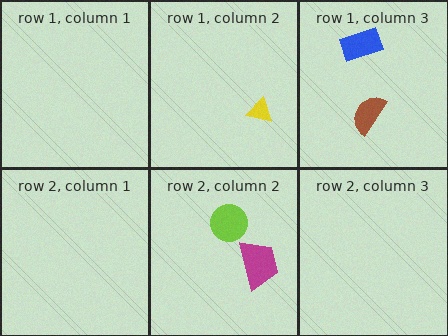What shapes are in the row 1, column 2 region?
The yellow triangle.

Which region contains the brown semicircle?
The row 1, column 3 region.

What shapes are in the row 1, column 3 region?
The blue rectangle, the brown semicircle.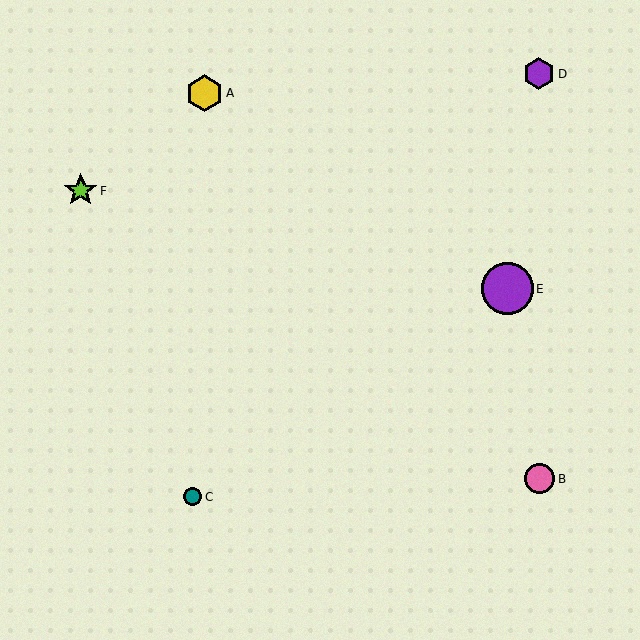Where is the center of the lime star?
The center of the lime star is at (81, 191).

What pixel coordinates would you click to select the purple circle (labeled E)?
Click at (507, 289) to select the purple circle E.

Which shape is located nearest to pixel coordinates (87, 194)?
The lime star (labeled F) at (81, 191) is nearest to that location.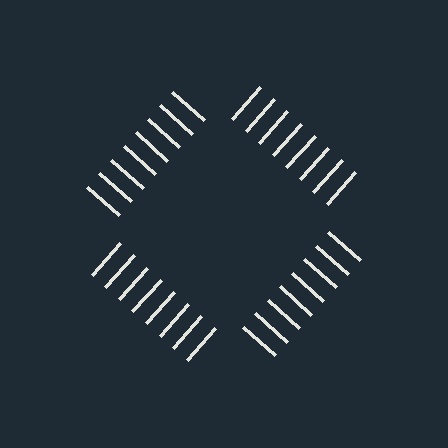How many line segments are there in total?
32 — 8 along each of the 4 edges.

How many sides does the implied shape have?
4 sides — the line-ends trace a square.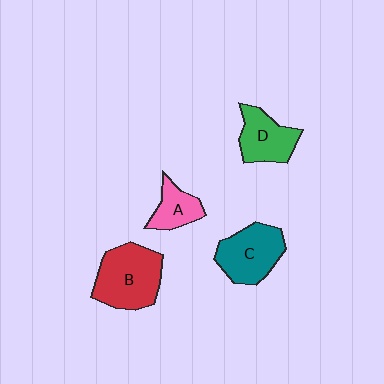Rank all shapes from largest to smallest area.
From largest to smallest: B (red), C (teal), D (green), A (pink).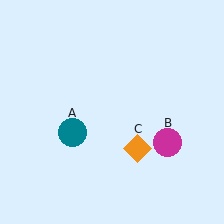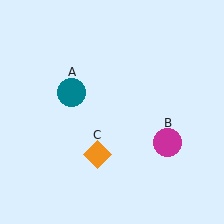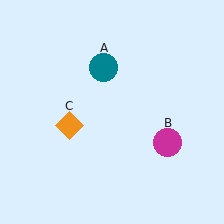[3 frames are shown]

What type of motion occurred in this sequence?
The teal circle (object A), orange diamond (object C) rotated clockwise around the center of the scene.